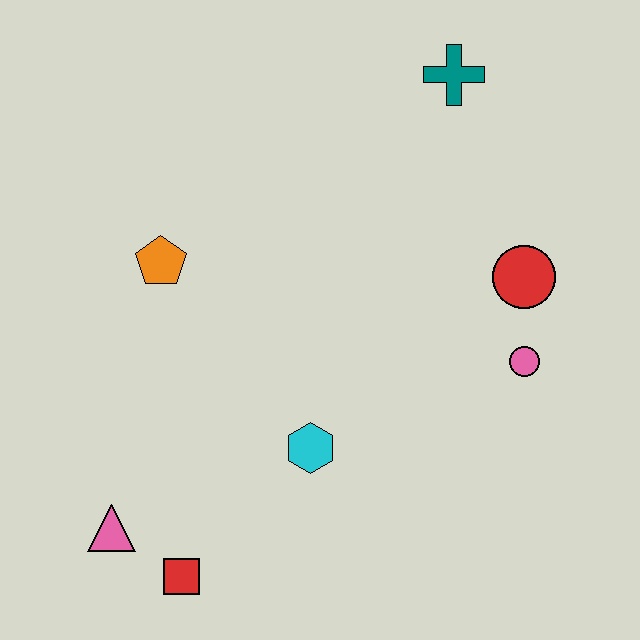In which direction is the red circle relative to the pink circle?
The red circle is above the pink circle.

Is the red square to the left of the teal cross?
Yes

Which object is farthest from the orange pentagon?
The pink circle is farthest from the orange pentagon.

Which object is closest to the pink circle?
The red circle is closest to the pink circle.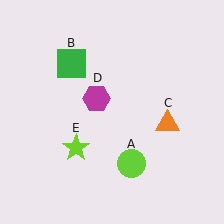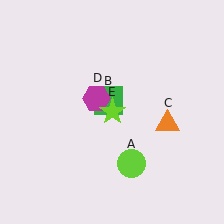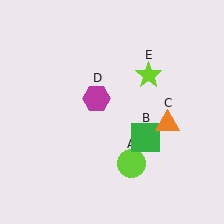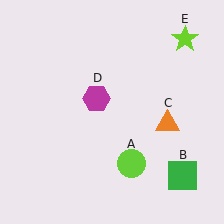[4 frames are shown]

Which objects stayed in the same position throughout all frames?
Lime circle (object A) and orange triangle (object C) and magenta hexagon (object D) remained stationary.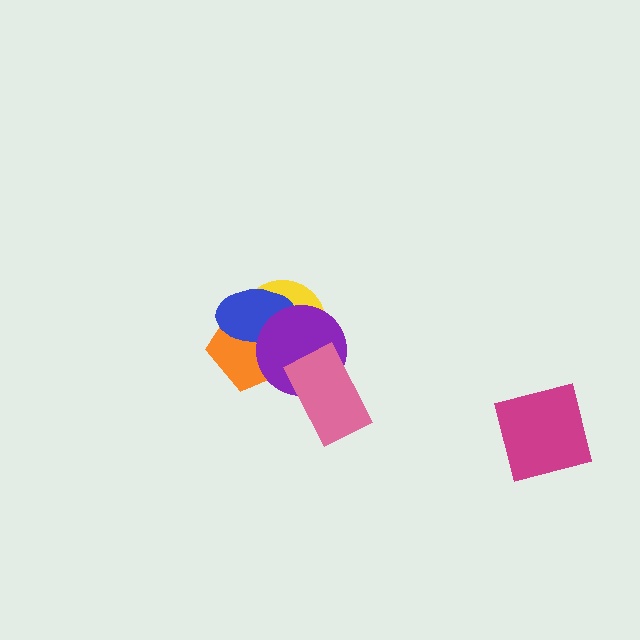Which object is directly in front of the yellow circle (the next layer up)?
The orange pentagon is directly in front of the yellow circle.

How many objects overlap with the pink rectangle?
1 object overlaps with the pink rectangle.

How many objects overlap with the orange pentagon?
3 objects overlap with the orange pentagon.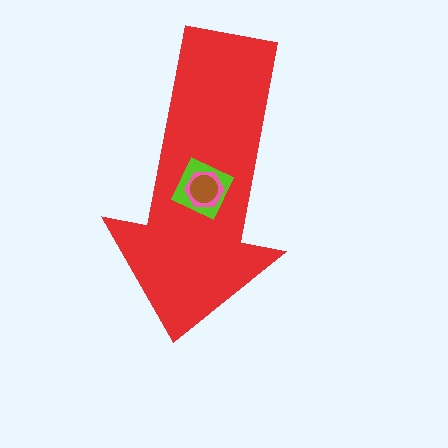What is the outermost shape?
The red arrow.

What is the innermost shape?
The brown circle.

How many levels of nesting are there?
4.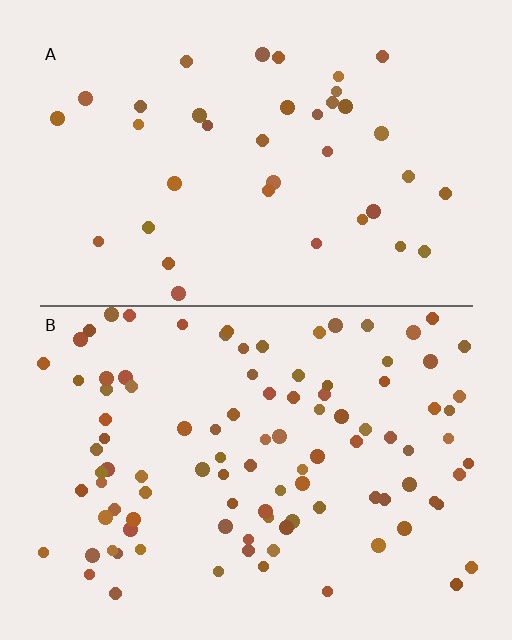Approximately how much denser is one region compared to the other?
Approximately 2.7× — region B over region A.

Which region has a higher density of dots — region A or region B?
B (the bottom).